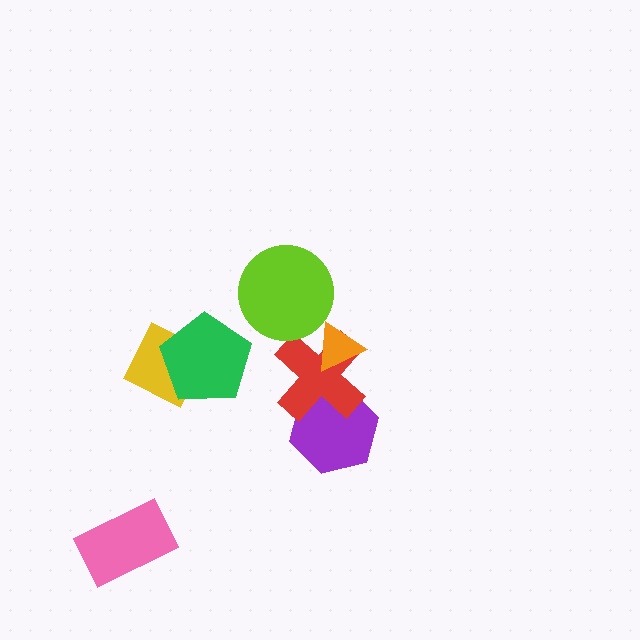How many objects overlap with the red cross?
2 objects overlap with the red cross.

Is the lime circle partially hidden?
No, no other shape covers it.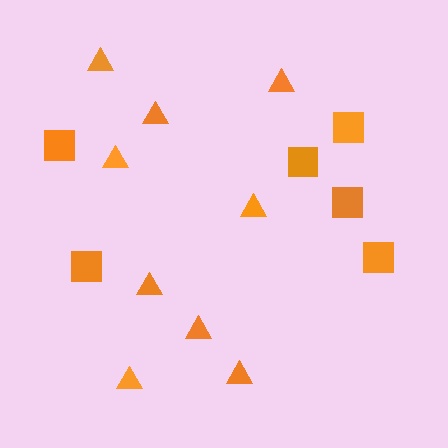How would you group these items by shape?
There are 2 groups: one group of squares (6) and one group of triangles (9).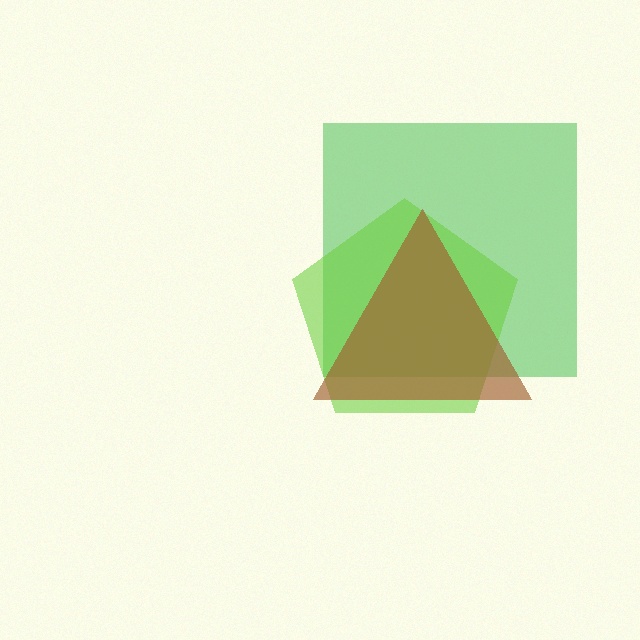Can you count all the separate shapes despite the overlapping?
Yes, there are 3 separate shapes.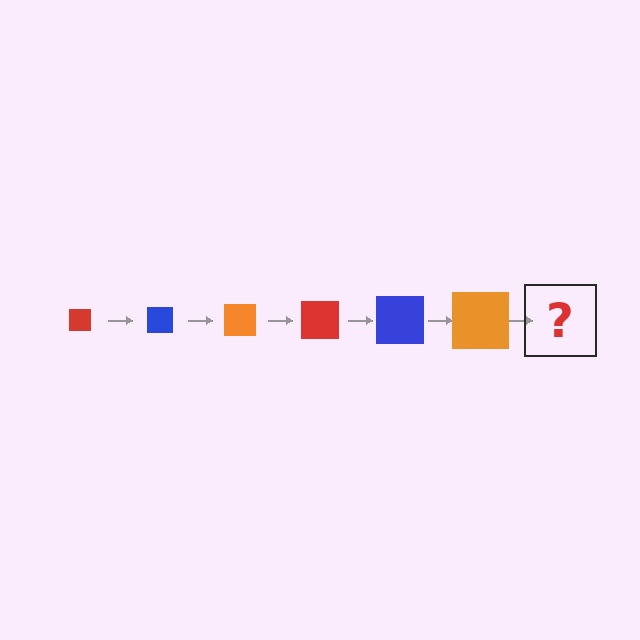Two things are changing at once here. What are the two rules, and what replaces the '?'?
The two rules are that the square grows larger each step and the color cycles through red, blue, and orange. The '?' should be a red square, larger than the previous one.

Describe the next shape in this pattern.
It should be a red square, larger than the previous one.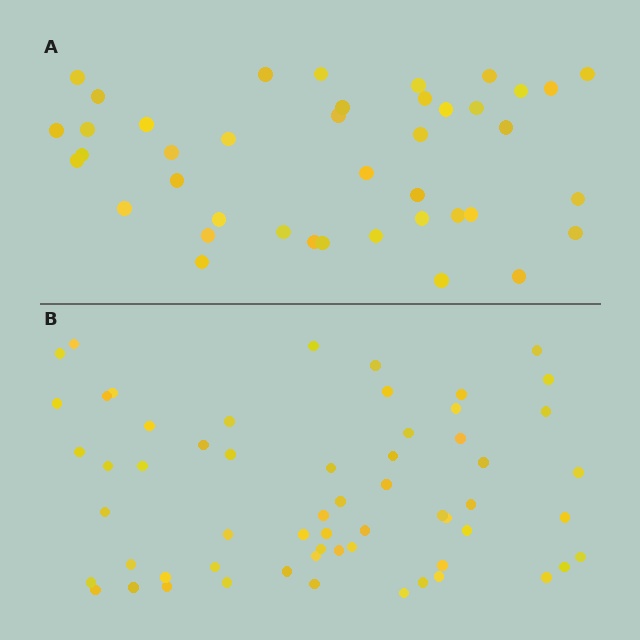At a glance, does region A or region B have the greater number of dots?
Region B (the bottom region) has more dots.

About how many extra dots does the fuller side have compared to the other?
Region B has approximately 20 more dots than region A.